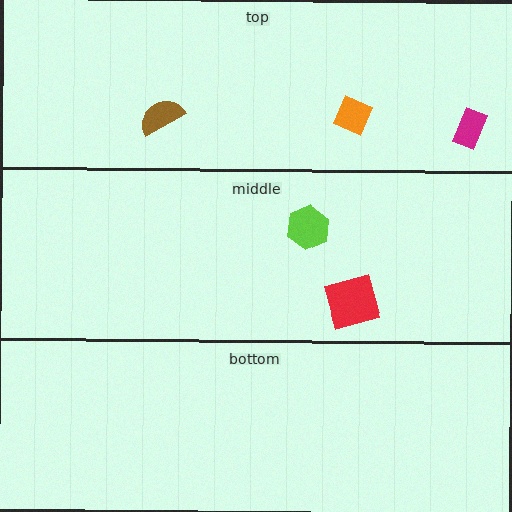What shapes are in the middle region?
The red square, the lime hexagon.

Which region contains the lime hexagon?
The middle region.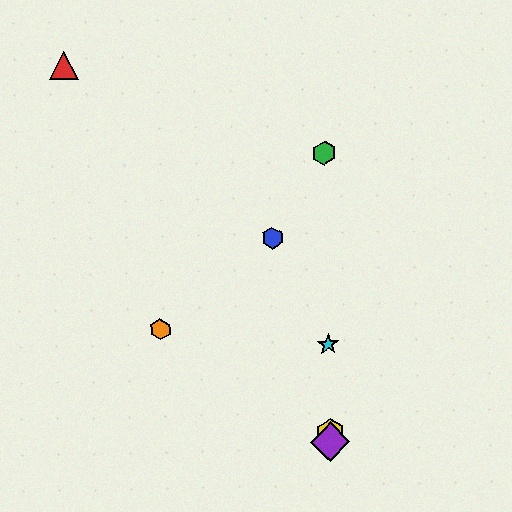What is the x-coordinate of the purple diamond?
The purple diamond is at x≈330.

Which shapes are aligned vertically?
The green hexagon, the yellow hexagon, the purple diamond, the cyan star are aligned vertically.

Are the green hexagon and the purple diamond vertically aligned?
Yes, both are at x≈324.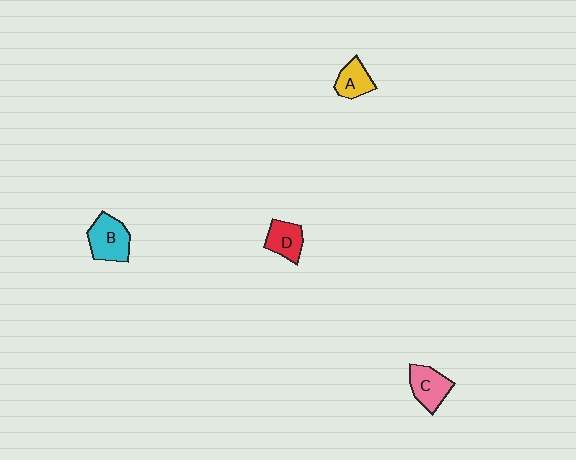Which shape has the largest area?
Shape B (cyan).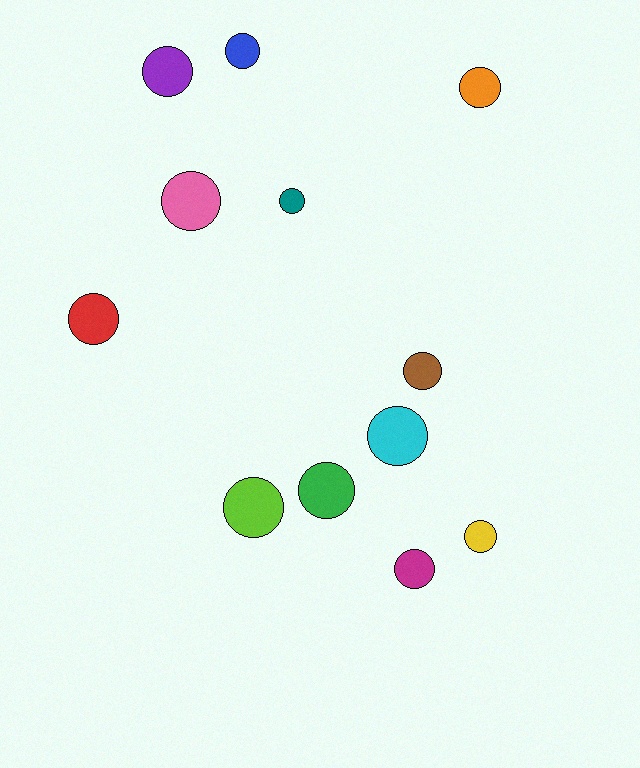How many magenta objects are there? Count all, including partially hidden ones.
There is 1 magenta object.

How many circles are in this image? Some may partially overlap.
There are 12 circles.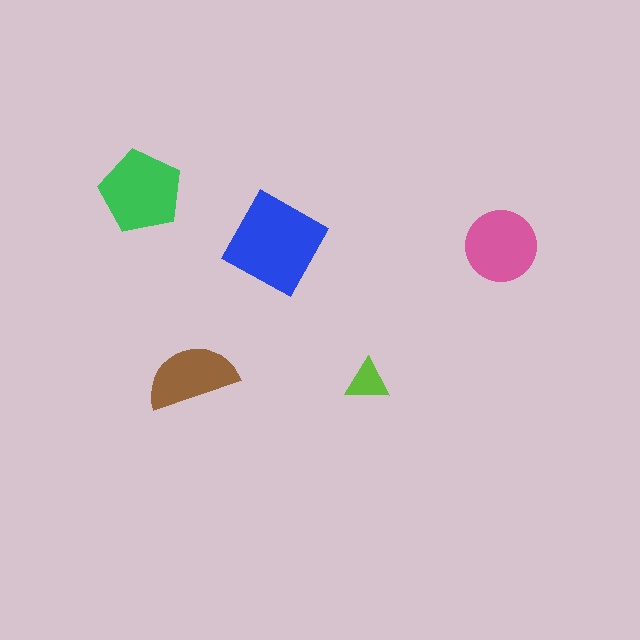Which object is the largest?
The blue diamond.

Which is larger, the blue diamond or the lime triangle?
The blue diamond.